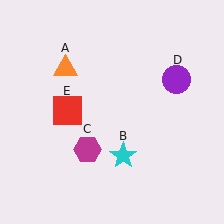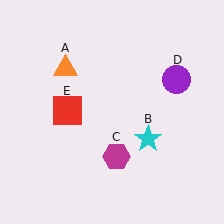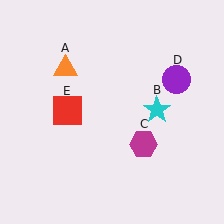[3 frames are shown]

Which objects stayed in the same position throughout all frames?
Orange triangle (object A) and purple circle (object D) and red square (object E) remained stationary.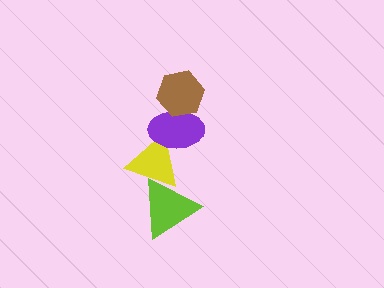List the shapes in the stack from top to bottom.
From top to bottom: the brown hexagon, the purple ellipse, the yellow triangle, the lime triangle.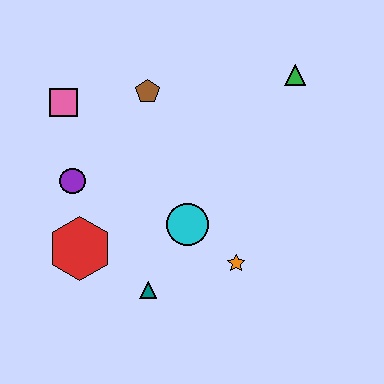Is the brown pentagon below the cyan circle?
No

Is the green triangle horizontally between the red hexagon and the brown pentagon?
No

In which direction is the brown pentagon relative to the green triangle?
The brown pentagon is to the left of the green triangle.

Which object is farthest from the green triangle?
The red hexagon is farthest from the green triangle.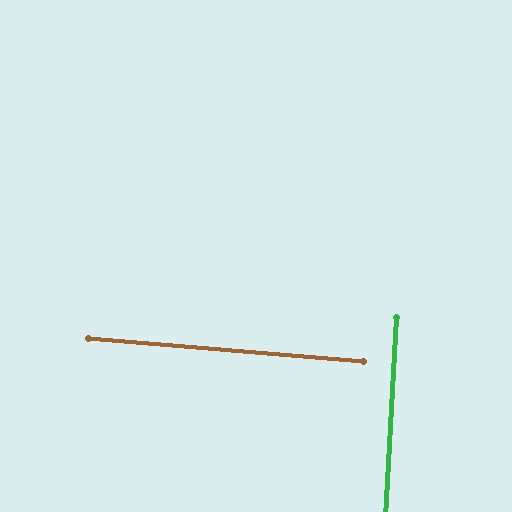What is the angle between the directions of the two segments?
Approximately 88 degrees.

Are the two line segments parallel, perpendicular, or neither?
Perpendicular — they meet at approximately 88°.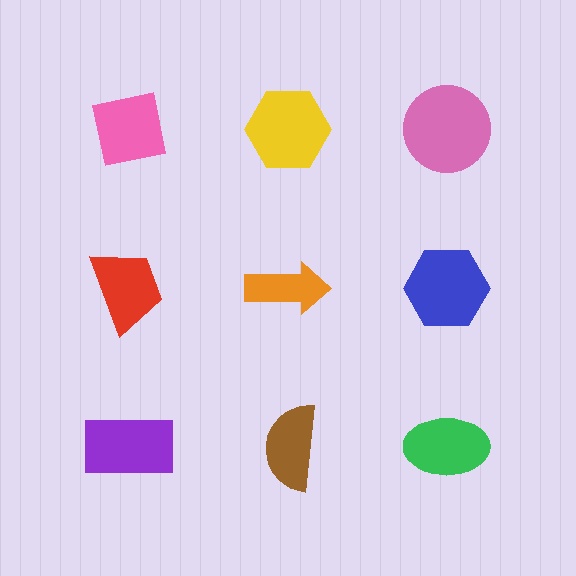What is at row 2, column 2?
An orange arrow.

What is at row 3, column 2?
A brown semicircle.